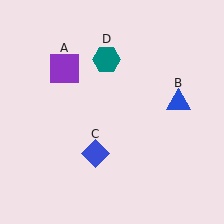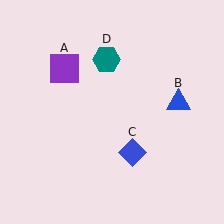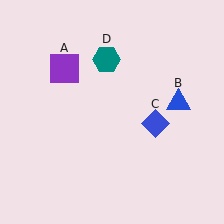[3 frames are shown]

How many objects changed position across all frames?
1 object changed position: blue diamond (object C).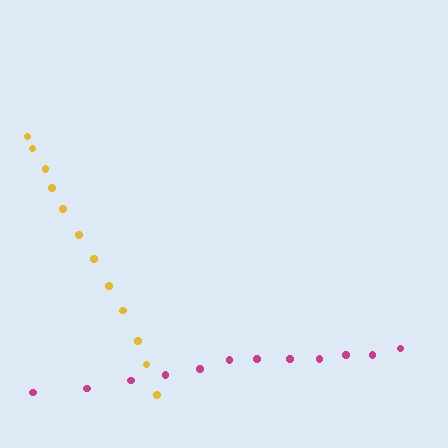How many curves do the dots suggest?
There are 2 distinct paths.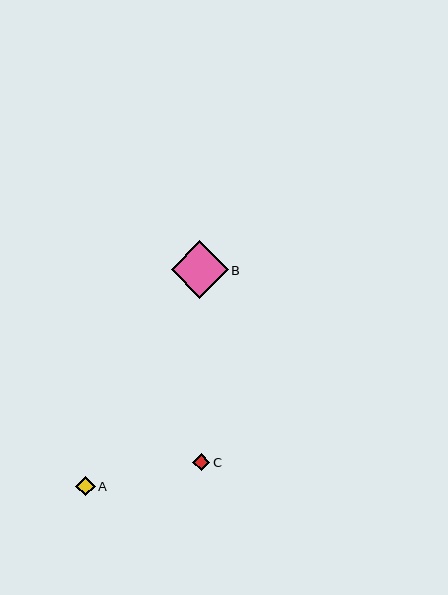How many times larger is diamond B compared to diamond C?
Diamond B is approximately 3.3 times the size of diamond C.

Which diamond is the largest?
Diamond B is the largest with a size of approximately 57 pixels.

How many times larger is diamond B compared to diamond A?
Diamond B is approximately 3.0 times the size of diamond A.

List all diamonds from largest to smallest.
From largest to smallest: B, A, C.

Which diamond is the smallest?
Diamond C is the smallest with a size of approximately 17 pixels.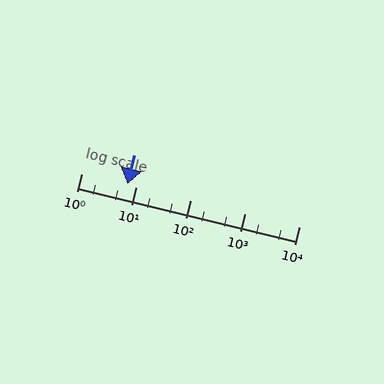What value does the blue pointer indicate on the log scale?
The pointer indicates approximately 7.1.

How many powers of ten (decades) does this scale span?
The scale spans 4 decades, from 1 to 10000.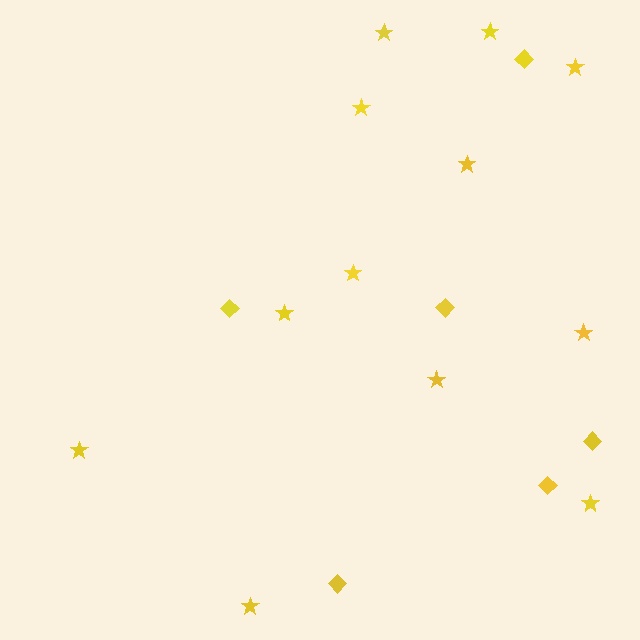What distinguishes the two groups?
There are 2 groups: one group of diamonds (6) and one group of stars (12).